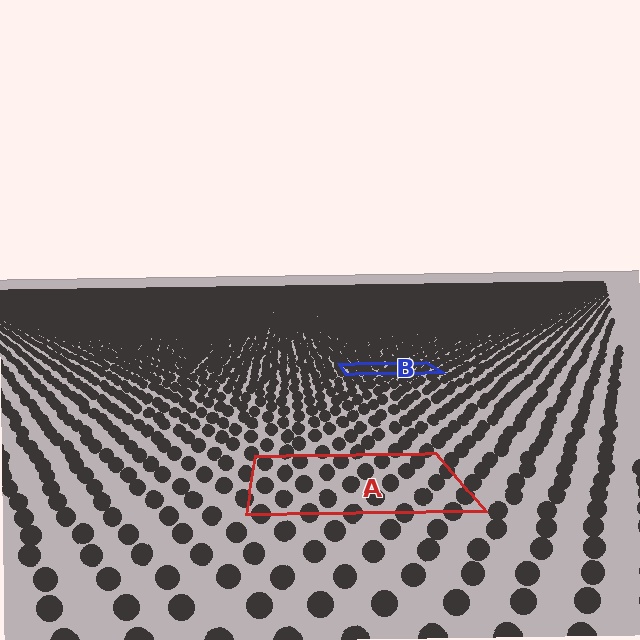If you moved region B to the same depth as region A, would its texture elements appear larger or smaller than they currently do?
They would appear larger. At a closer depth, the same texture elements are projected at a bigger on-screen size.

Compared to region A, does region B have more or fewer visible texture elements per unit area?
Region B has more texture elements per unit area — they are packed more densely because it is farther away.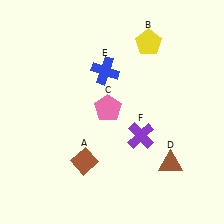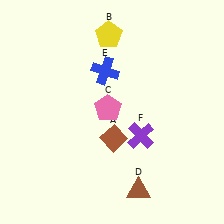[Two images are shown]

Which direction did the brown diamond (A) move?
The brown diamond (A) moved right.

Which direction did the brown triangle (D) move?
The brown triangle (D) moved left.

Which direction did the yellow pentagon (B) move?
The yellow pentagon (B) moved left.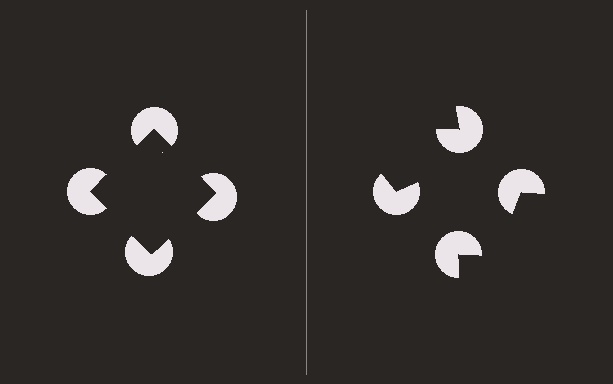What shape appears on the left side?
An illusory square.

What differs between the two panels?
The pac-man discs are positioned identically on both sides; only the wedge orientations differ. On the left they align to a square; on the right they are misaligned.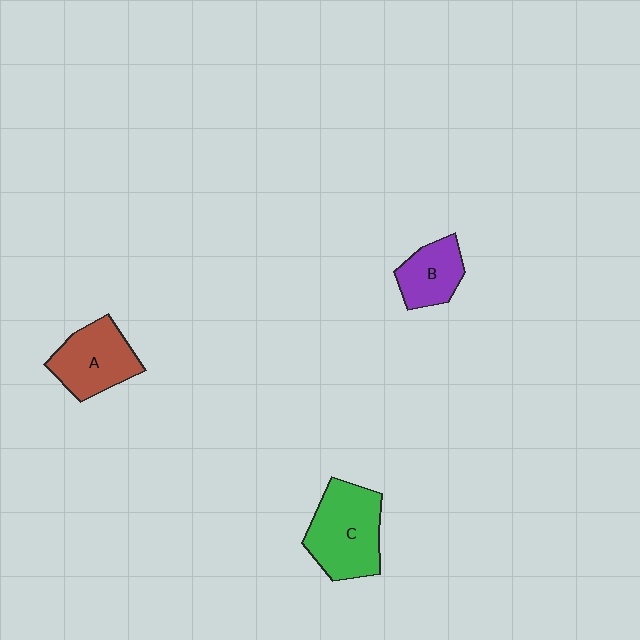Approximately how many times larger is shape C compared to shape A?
Approximately 1.2 times.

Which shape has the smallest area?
Shape B (purple).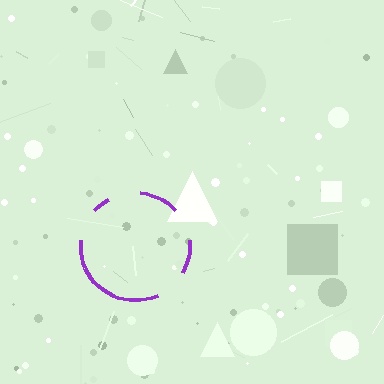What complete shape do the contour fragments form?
The contour fragments form a circle.